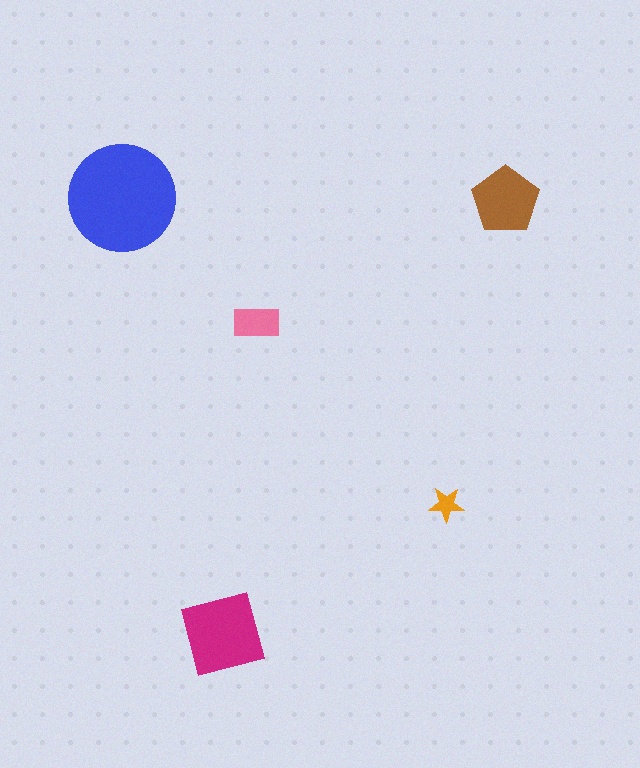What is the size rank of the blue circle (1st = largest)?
1st.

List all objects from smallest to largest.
The orange star, the pink rectangle, the brown pentagon, the magenta square, the blue circle.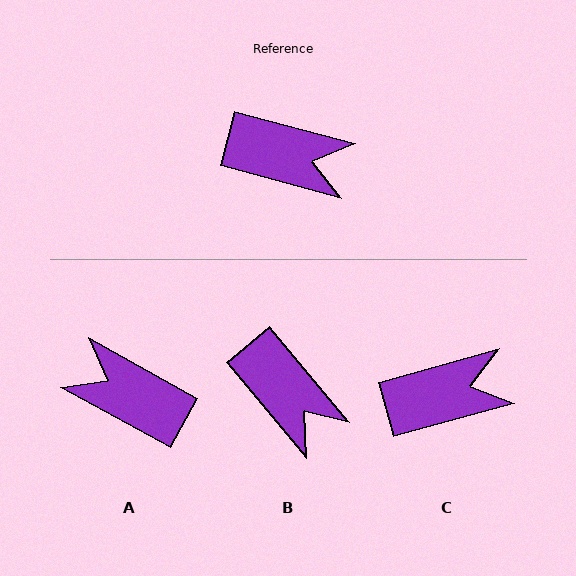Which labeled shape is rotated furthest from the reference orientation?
A, about 166 degrees away.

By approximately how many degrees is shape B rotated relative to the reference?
Approximately 35 degrees clockwise.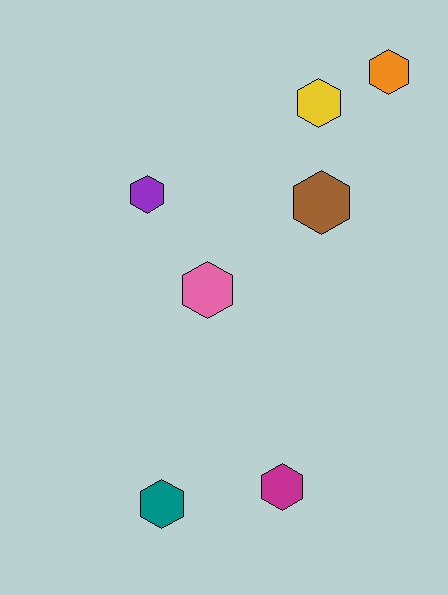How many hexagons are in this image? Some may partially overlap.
There are 7 hexagons.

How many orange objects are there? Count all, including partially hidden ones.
There is 1 orange object.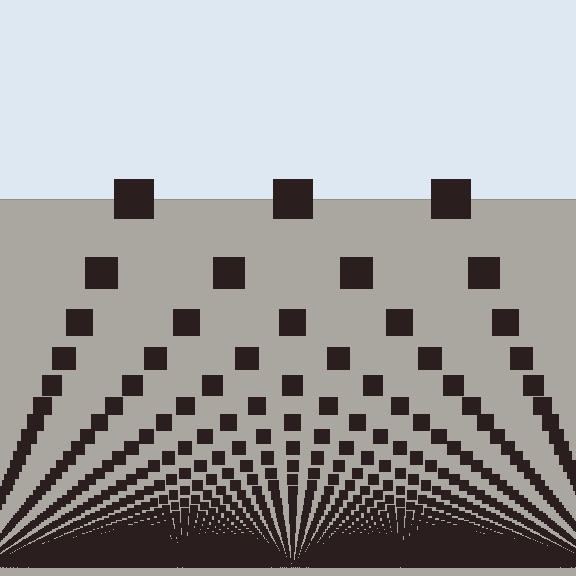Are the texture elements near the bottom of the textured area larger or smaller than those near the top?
Smaller. The gradient is inverted — elements near the bottom are smaller and denser.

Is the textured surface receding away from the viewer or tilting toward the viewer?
The surface appears to tilt toward the viewer. Texture elements get larger and sparser toward the top.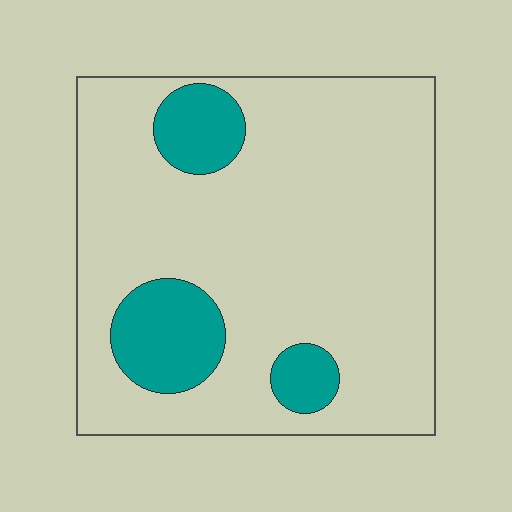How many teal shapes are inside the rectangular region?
3.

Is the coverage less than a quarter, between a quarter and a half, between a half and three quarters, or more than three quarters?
Less than a quarter.